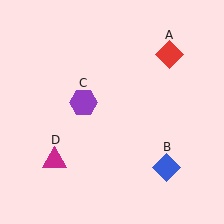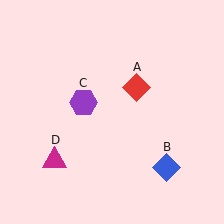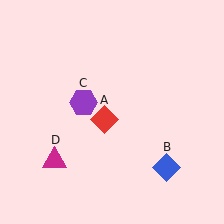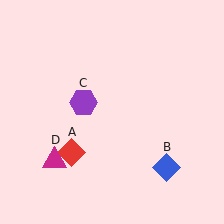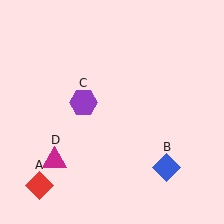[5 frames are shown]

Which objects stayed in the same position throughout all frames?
Blue diamond (object B) and purple hexagon (object C) and magenta triangle (object D) remained stationary.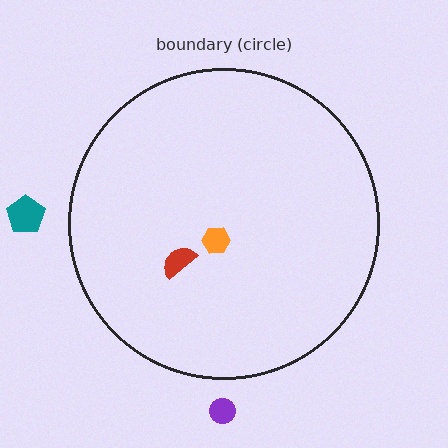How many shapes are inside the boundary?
2 inside, 2 outside.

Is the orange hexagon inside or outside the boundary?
Inside.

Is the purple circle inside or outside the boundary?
Outside.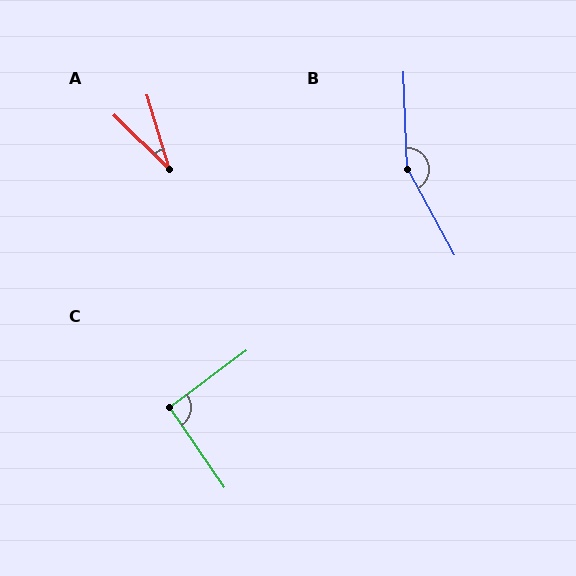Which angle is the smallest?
A, at approximately 29 degrees.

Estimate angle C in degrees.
Approximately 92 degrees.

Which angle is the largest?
B, at approximately 153 degrees.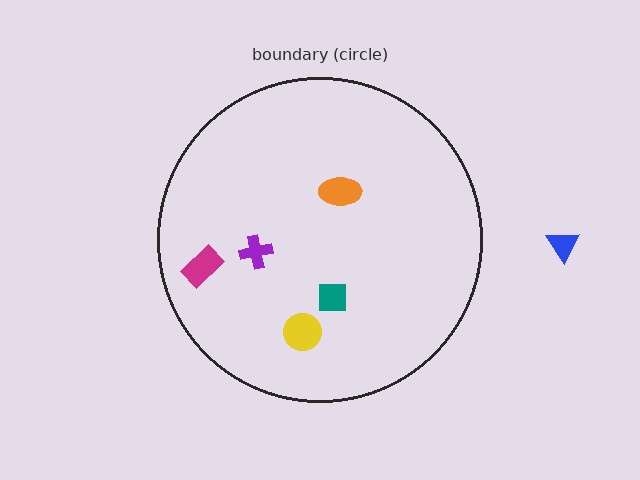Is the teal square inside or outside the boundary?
Inside.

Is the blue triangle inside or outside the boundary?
Outside.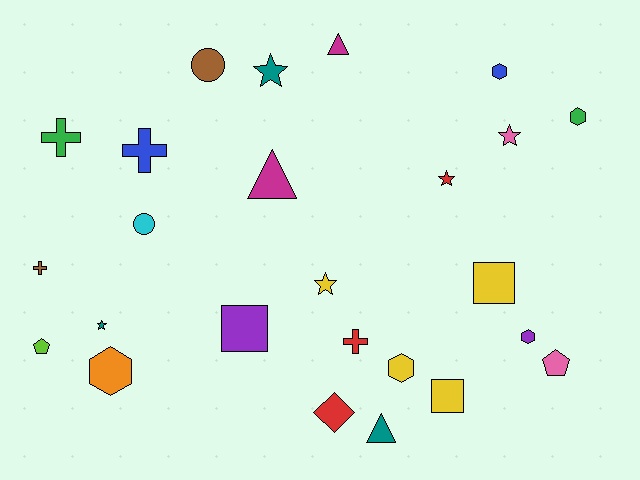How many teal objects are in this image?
There are 3 teal objects.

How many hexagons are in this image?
There are 5 hexagons.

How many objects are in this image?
There are 25 objects.